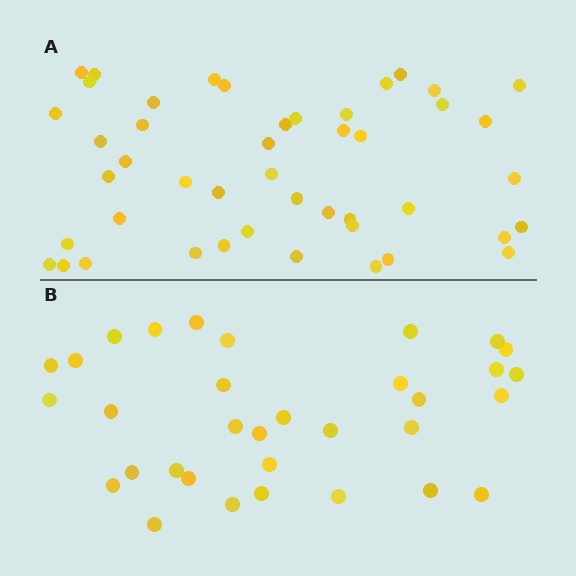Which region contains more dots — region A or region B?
Region A (the top region) has more dots.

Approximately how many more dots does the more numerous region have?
Region A has approximately 15 more dots than region B.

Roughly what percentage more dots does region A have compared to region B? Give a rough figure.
About 40% more.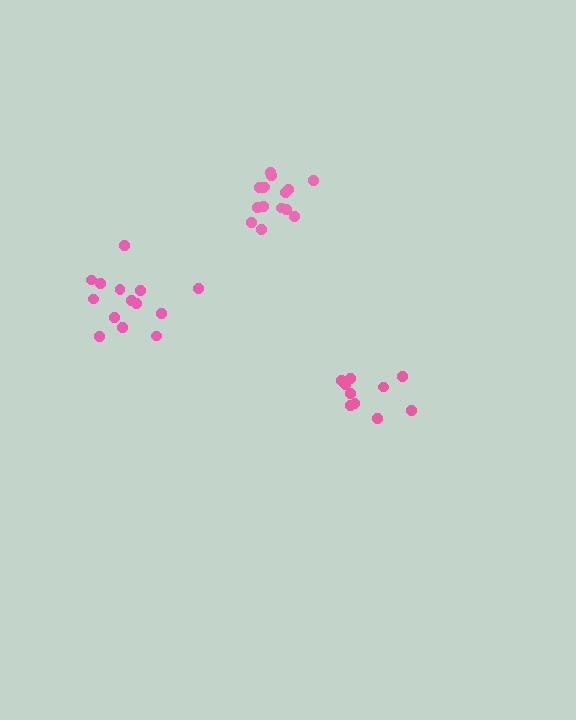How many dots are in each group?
Group 1: 10 dots, Group 2: 15 dots, Group 3: 14 dots (39 total).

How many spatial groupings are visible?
There are 3 spatial groupings.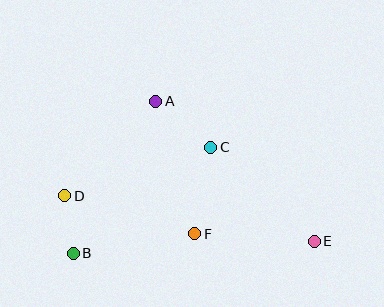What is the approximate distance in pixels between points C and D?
The distance between C and D is approximately 154 pixels.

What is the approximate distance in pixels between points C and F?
The distance between C and F is approximately 88 pixels.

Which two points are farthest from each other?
Points D and E are farthest from each other.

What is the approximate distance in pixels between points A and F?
The distance between A and F is approximately 138 pixels.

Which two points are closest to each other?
Points B and D are closest to each other.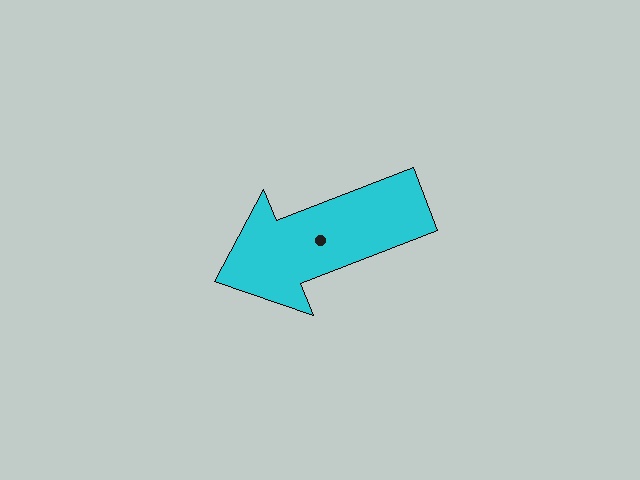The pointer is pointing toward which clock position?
Roughly 8 o'clock.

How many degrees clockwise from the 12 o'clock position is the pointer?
Approximately 249 degrees.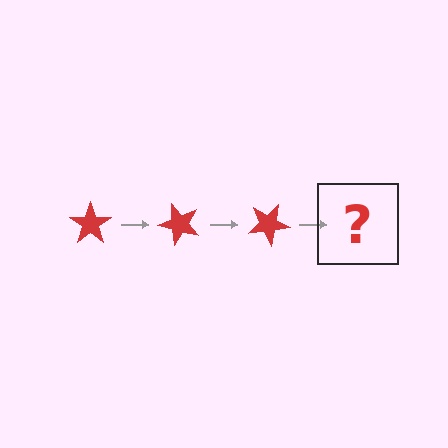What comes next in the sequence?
The next element should be a red star rotated 150 degrees.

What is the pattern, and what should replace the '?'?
The pattern is that the star rotates 50 degrees each step. The '?' should be a red star rotated 150 degrees.